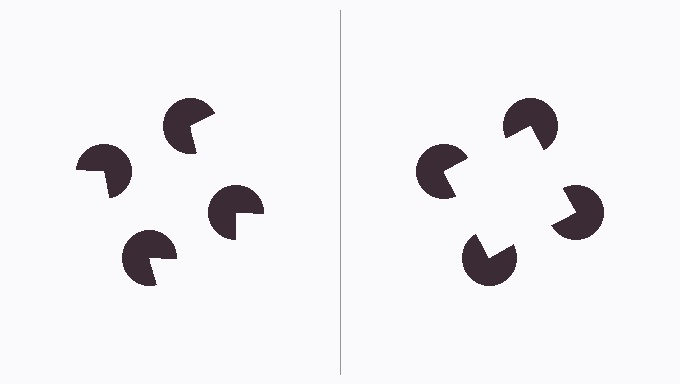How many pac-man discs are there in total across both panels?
8 — 4 on each side.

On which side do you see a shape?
An illusory square appears on the right side. On the left side the wedge cuts are rotated, so no coherent shape forms.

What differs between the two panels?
The pac-man discs are positioned identically on both sides; only the wedge orientations differ. On the right they align to a square; on the left they are misaligned.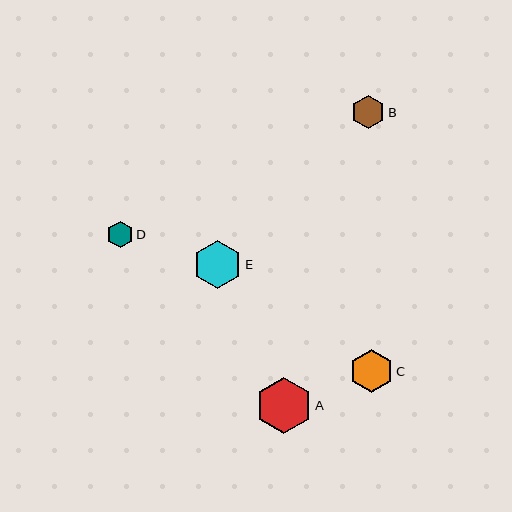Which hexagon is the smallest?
Hexagon D is the smallest with a size of approximately 26 pixels.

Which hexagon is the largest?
Hexagon A is the largest with a size of approximately 56 pixels.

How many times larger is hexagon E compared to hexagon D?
Hexagon E is approximately 1.8 times the size of hexagon D.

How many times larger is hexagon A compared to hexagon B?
Hexagon A is approximately 1.7 times the size of hexagon B.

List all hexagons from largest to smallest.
From largest to smallest: A, E, C, B, D.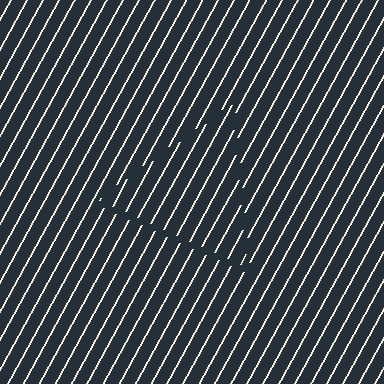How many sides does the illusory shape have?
3 sides — the line-ends trace a triangle.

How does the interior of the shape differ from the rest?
The interior of the shape contains the same grating, shifted by half a period — the contour is defined by the phase discontinuity where line-ends from the inner and outer gratings abut.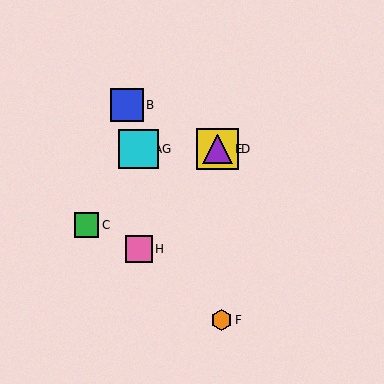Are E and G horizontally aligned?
Yes, both are at y≈149.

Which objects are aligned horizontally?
Objects A, D, E, G are aligned horizontally.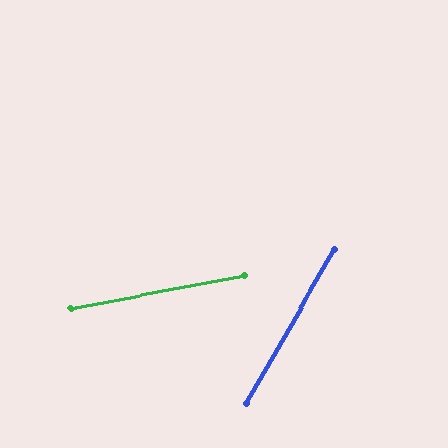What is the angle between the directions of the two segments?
Approximately 49 degrees.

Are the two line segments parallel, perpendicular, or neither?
Neither parallel nor perpendicular — they differ by about 49°.